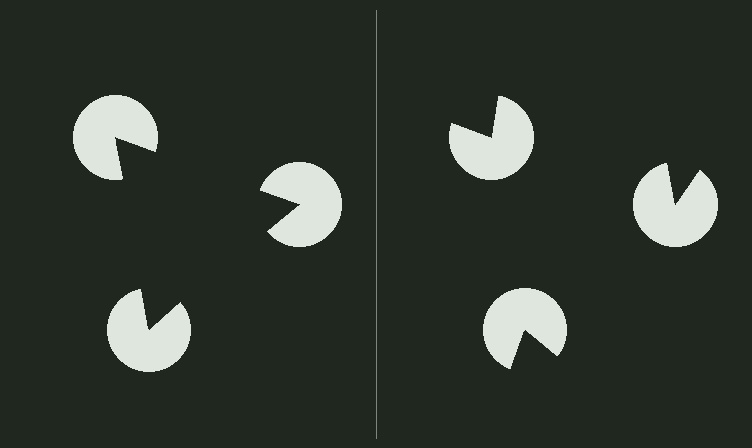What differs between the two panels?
The pac-man discs are positioned identically on both sides; only the wedge orientations differ. On the left they align to a triangle; on the right they are misaligned.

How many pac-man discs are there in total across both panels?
6 — 3 on each side.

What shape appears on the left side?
An illusory triangle.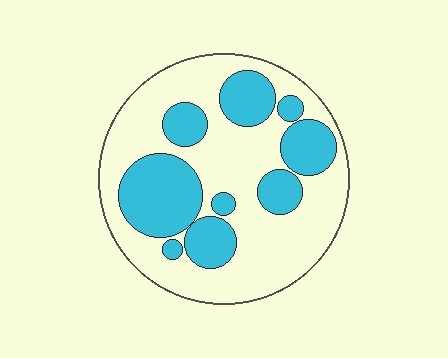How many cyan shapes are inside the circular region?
9.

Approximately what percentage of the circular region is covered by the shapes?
Approximately 35%.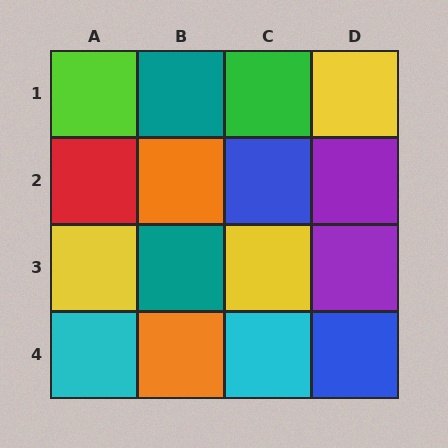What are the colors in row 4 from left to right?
Cyan, orange, cyan, blue.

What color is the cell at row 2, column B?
Orange.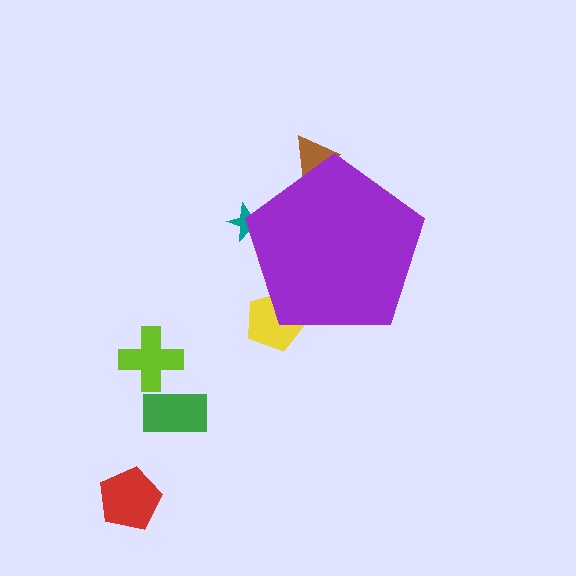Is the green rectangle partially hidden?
No, the green rectangle is fully visible.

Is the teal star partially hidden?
Yes, the teal star is partially hidden behind the purple pentagon.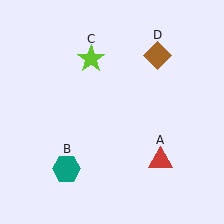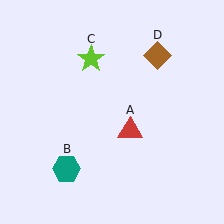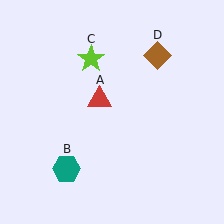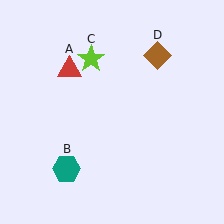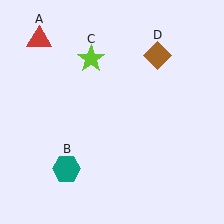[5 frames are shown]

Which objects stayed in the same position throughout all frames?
Teal hexagon (object B) and lime star (object C) and brown diamond (object D) remained stationary.